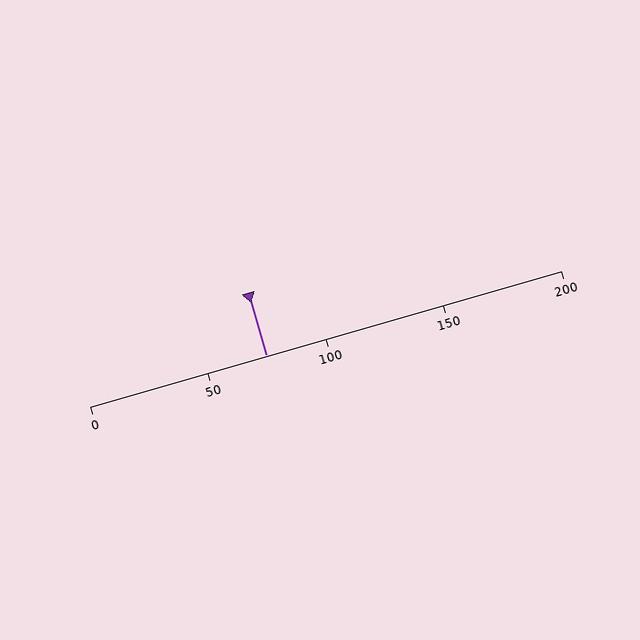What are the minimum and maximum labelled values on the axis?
The axis runs from 0 to 200.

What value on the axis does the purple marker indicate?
The marker indicates approximately 75.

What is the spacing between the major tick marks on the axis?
The major ticks are spaced 50 apart.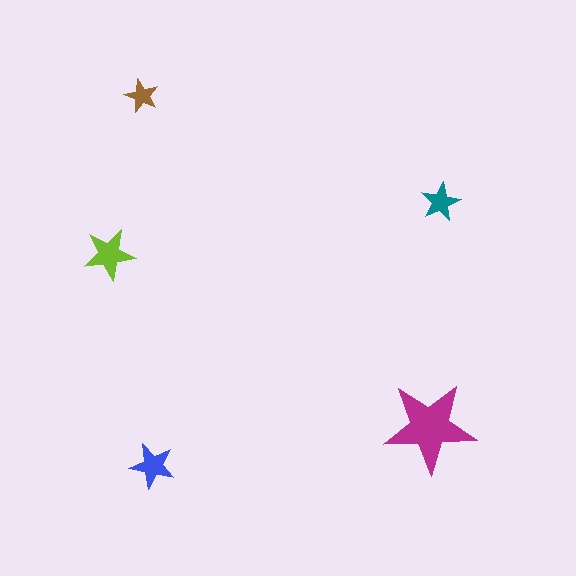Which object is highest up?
The brown star is topmost.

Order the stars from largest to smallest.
the magenta one, the lime one, the blue one, the teal one, the brown one.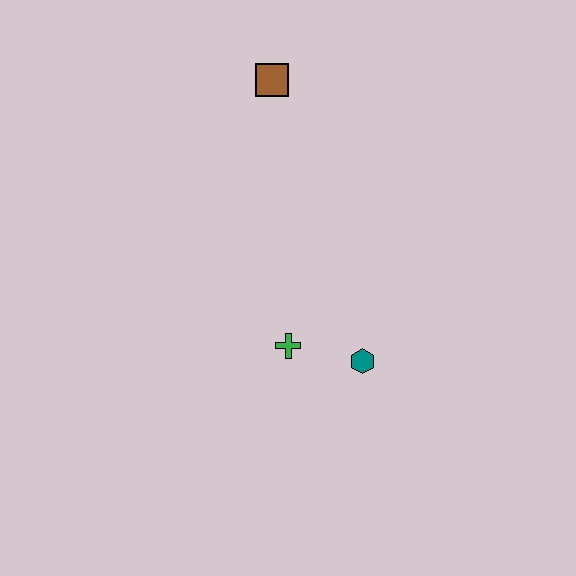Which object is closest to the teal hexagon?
The green cross is closest to the teal hexagon.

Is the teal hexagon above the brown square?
No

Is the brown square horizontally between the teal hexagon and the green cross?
No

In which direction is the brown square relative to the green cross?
The brown square is above the green cross.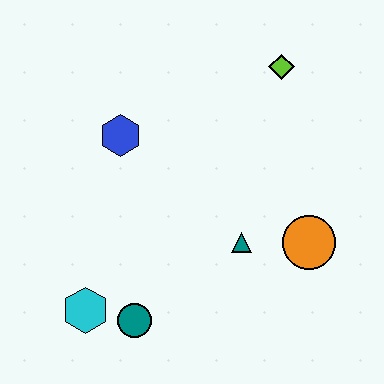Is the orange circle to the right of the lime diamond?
Yes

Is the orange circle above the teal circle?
Yes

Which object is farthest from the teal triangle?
The lime diamond is farthest from the teal triangle.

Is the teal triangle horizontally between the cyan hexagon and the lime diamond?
Yes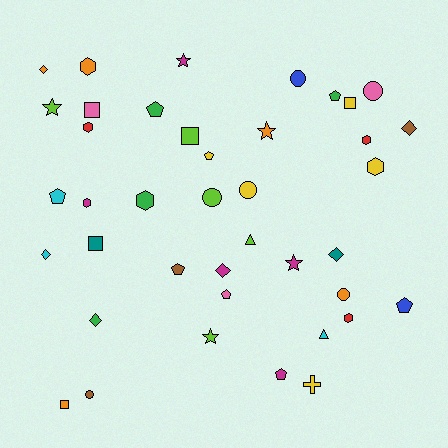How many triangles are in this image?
There are 2 triangles.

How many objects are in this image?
There are 40 objects.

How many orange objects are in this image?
There are 5 orange objects.